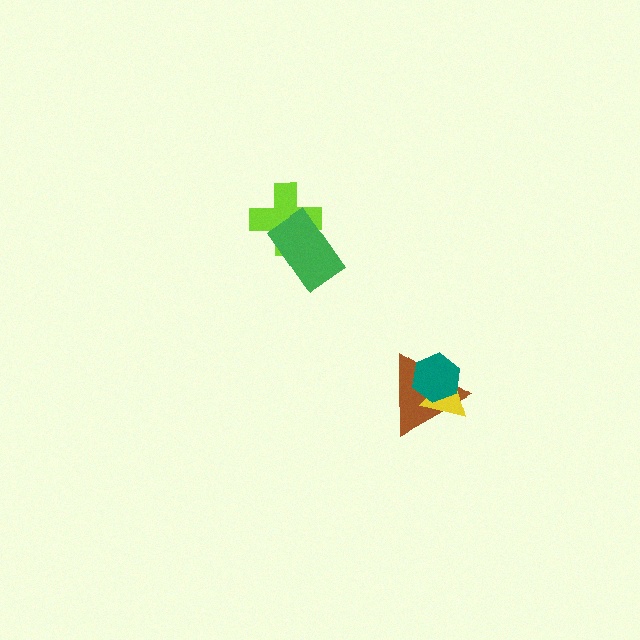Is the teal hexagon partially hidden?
No, no other shape covers it.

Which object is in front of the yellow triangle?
The teal hexagon is in front of the yellow triangle.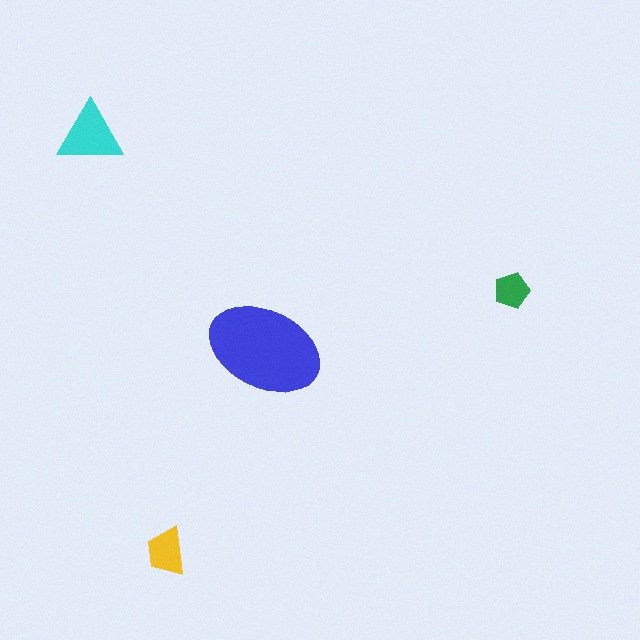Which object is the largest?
The blue ellipse.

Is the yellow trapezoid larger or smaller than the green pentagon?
Larger.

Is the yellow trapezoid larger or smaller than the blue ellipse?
Smaller.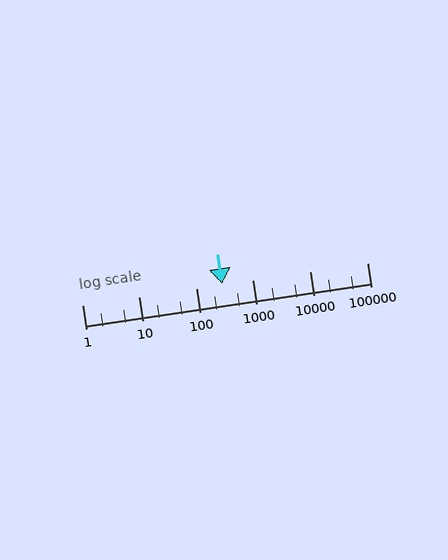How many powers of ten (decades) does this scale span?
The scale spans 5 decades, from 1 to 100000.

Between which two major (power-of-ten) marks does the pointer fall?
The pointer is between 100 and 1000.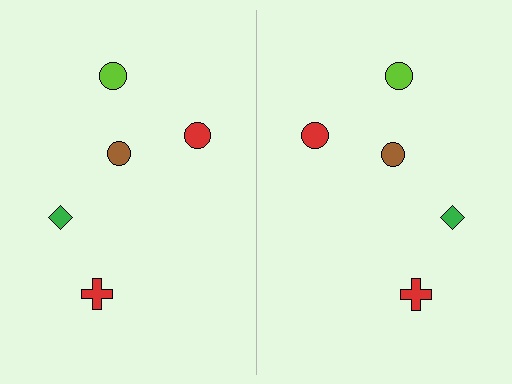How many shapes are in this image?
There are 10 shapes in this image.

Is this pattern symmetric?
Yes, this pattern has bilateral (reflection) symmetry.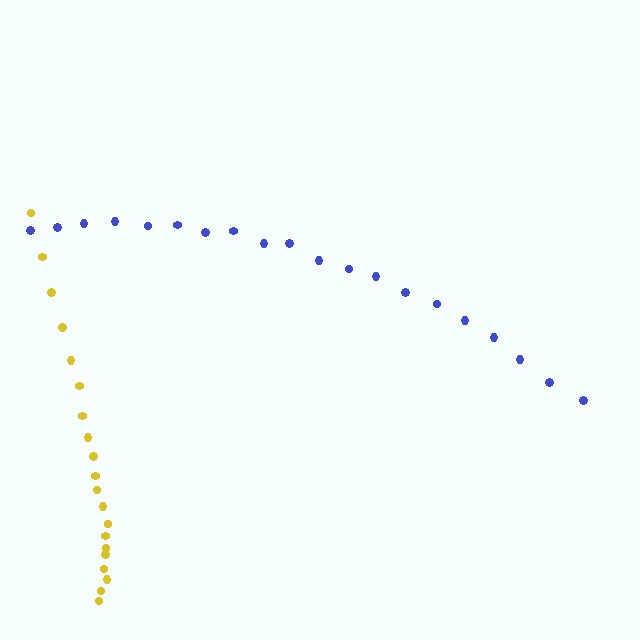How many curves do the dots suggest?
There are 2 distinct paths.